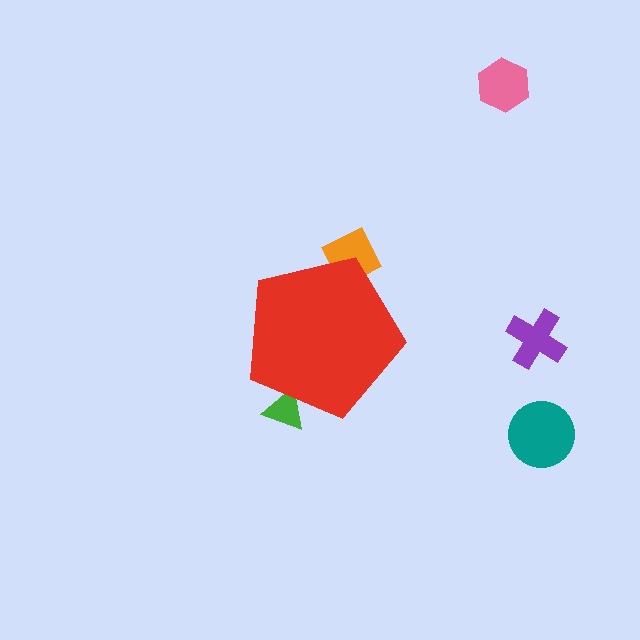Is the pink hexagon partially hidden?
No, the pink hexagon is fully visible.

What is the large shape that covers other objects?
A red pentagon.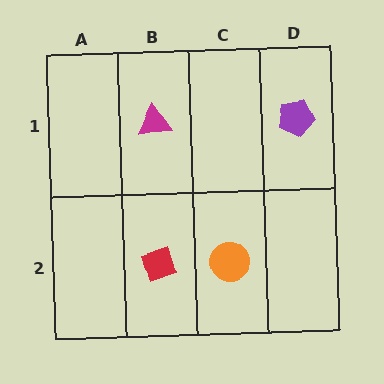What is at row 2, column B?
A red diamond.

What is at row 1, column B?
A magenta triangle.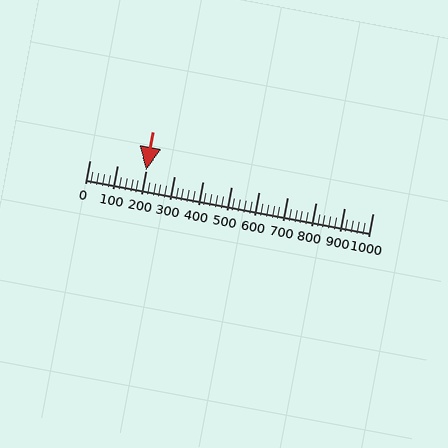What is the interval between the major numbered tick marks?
The major tick marks are spaced 100 units apart.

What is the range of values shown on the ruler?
The ruler shows values from 0 to 1000.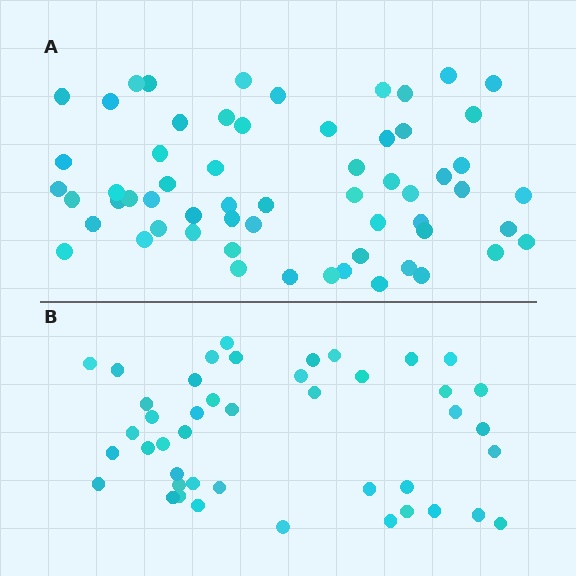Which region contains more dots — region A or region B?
Region A (the top region) has more dots.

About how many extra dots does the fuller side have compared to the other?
Region A has approximately 15 more dots than region B.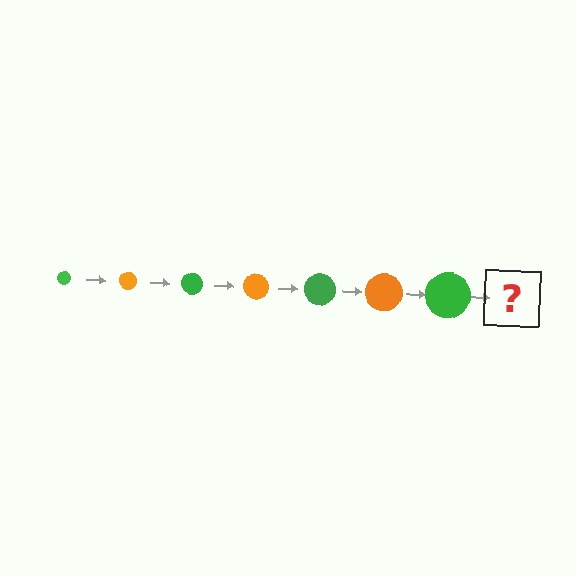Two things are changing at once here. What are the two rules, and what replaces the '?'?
The two rules are that the circle grows larger each step and the color cycles through green and orange. The '?' should be an orange circle, larger than the previous one.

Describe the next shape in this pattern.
It should be an orange circle, larger than the previous one.